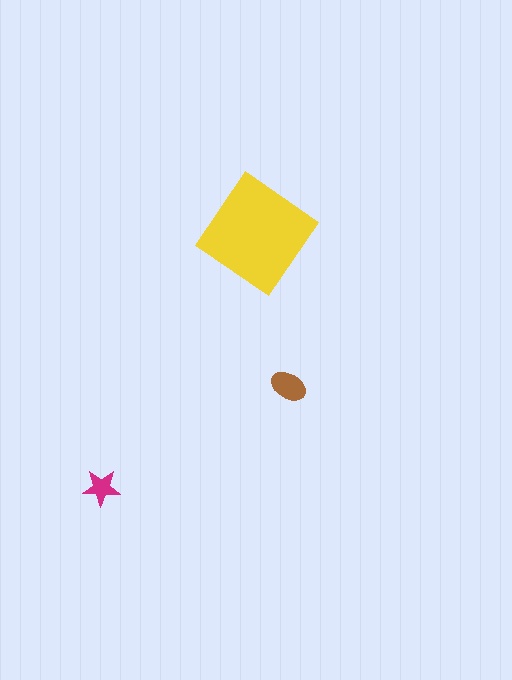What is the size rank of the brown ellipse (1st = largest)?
2nd.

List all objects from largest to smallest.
The yellow diamond, the brown ellipse, the magenta star.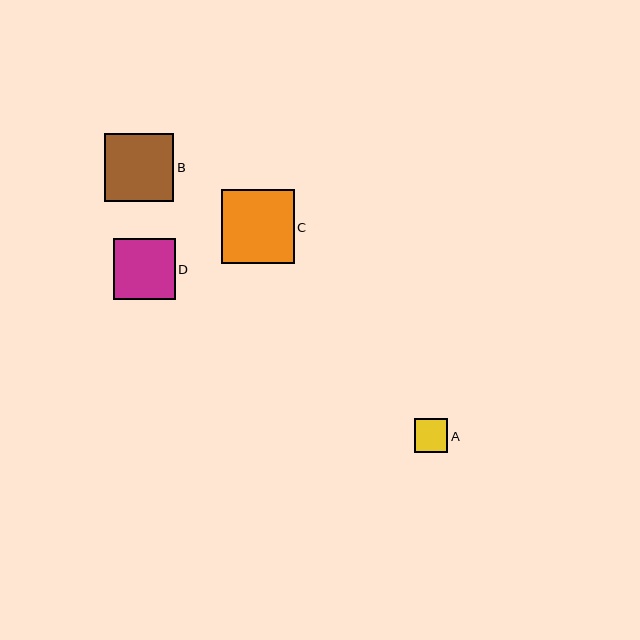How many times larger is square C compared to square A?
Square C is approximately 2.2 times the size of square A.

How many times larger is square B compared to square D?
Square B is approximately 1.1 times the size of square D.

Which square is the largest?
Square C is the largest with a size of approximately 73 pixels.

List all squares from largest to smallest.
From largest to smallest: C, B, D, A.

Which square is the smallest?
Square A is the smallest with a size of approximately 34 pixels.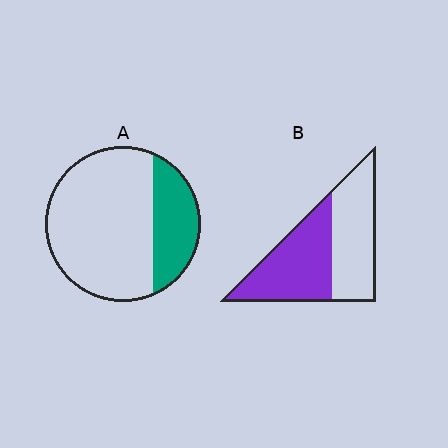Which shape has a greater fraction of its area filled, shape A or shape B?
Shape B.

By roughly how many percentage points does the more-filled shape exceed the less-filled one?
By roughly 25 percentage points (B over A).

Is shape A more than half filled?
No.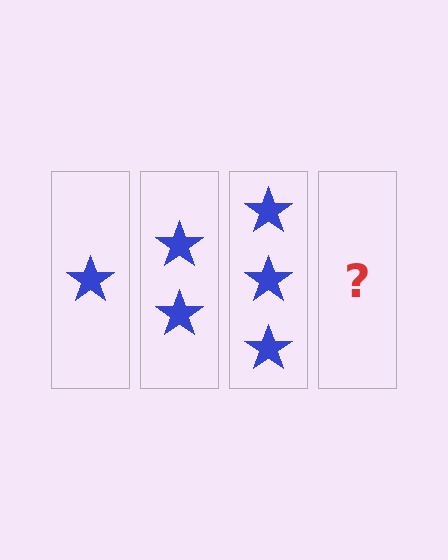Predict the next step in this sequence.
The next step is 4 stars.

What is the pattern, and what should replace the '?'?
The pattern is that each step adds one more star. The '?' should be 4 stars.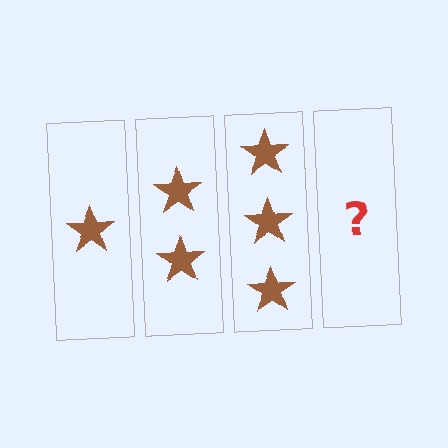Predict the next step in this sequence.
The next step is 4 stars.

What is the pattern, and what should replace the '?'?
The pattern is that each step adds one more star. The '?' should be 4 stars.